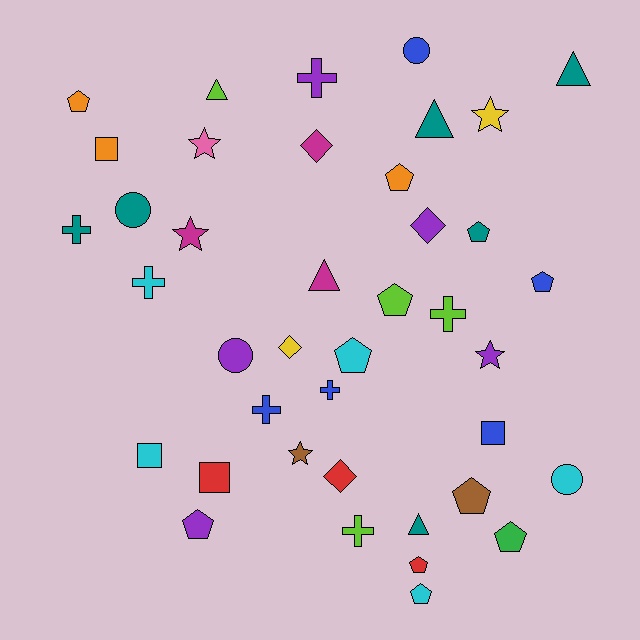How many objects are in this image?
There are 40 objects.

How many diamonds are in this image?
There are 4 diamonds.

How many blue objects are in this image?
There are 5 blue objects.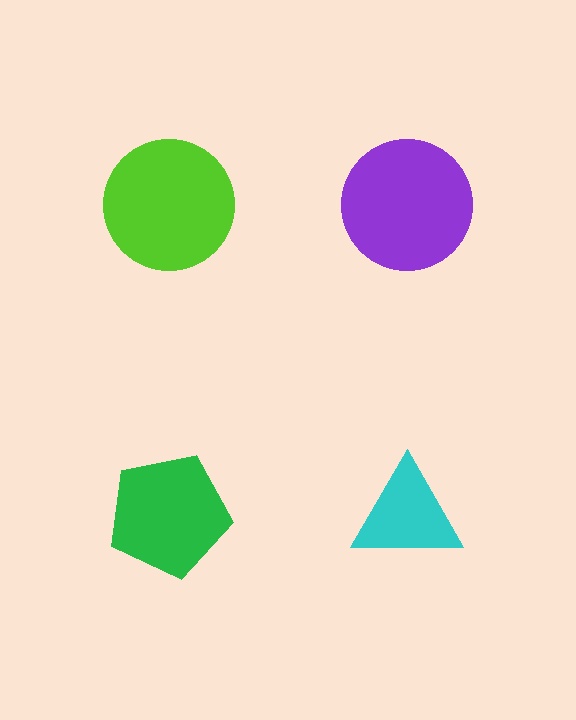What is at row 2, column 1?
A green pentagon.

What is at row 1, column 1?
A lime circle.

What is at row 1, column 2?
A purple circle.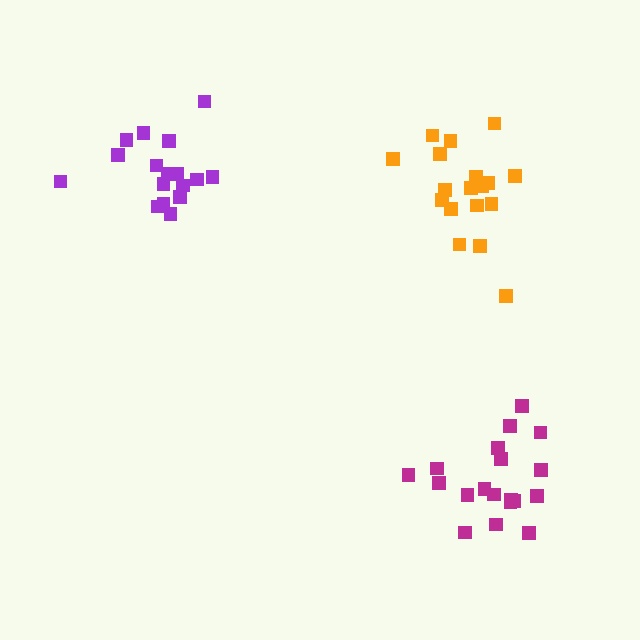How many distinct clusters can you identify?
There are 3 distinct clusters.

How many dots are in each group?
Group 1: 19 dots, Group 2: 19 dots, Group 3: 17 dots (55 total).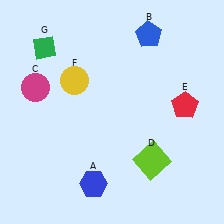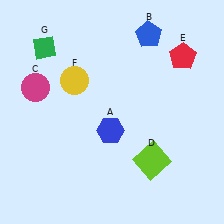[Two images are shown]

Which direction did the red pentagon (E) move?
The red pentagon (E) moved up.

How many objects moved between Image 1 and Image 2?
2 objects moved between the two images.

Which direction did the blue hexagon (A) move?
The blue hexagon (A) moved up.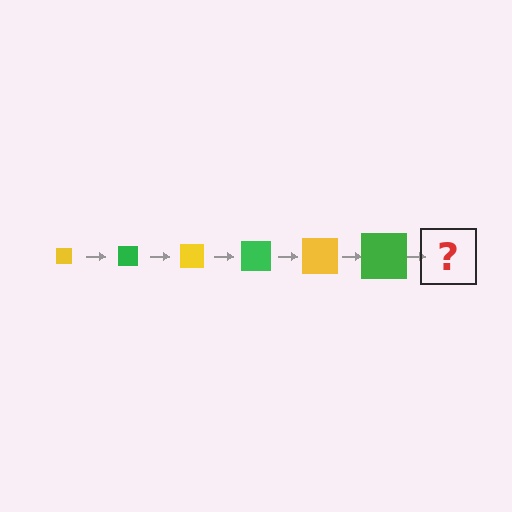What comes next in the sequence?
The next element should be a yellow square, larger than the previous one.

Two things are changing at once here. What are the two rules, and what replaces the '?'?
The two rules are that the square grows larger each step and the color cycles through yellow and green. The '?' should be a yellow square, larger than the previous one.